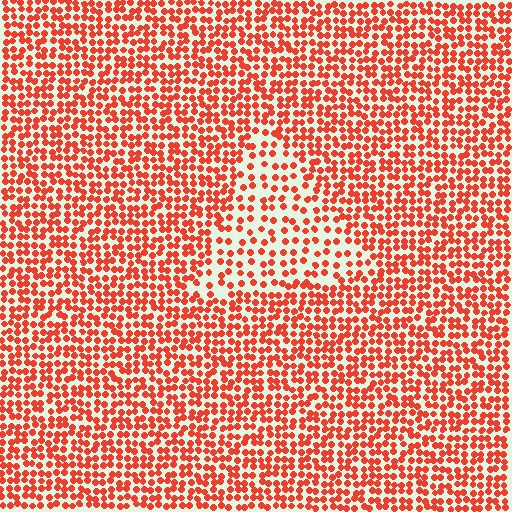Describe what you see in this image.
The image contains small red elements arranged at two different densities. A triangle-shaped region is visible where the elements are less densely packed than the surrounding area.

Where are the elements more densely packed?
The elements are more densely packed outside the triangle boundary.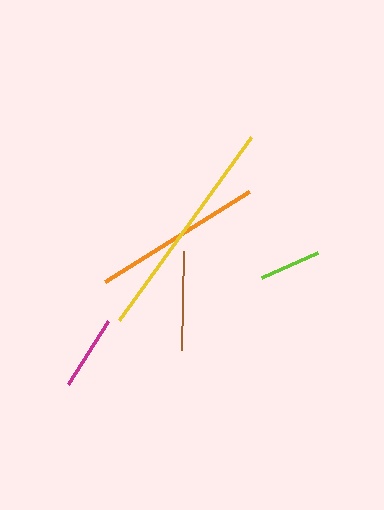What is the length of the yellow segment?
The yellow segment is approximately 226 pixels long.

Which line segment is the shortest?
The lime line is the shortest at approximately 61 pixels.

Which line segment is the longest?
The yellow line is the longest at approximately 226 pixels.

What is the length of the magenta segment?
The magenta segment is approximately 74 pixels long.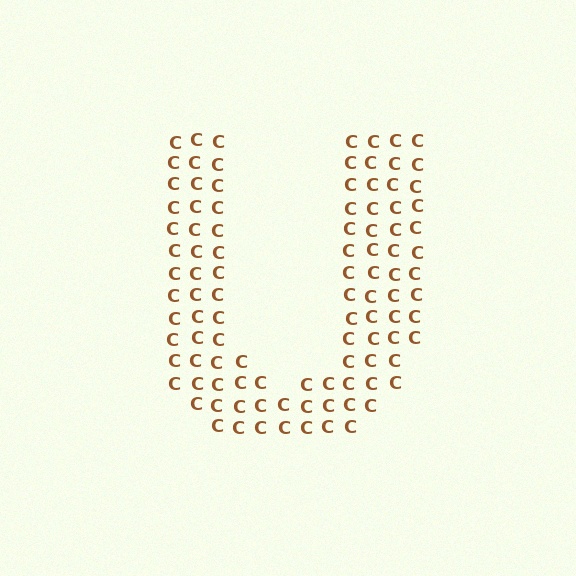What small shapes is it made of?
It is made of small letter C's.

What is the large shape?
The large shape is the letter U.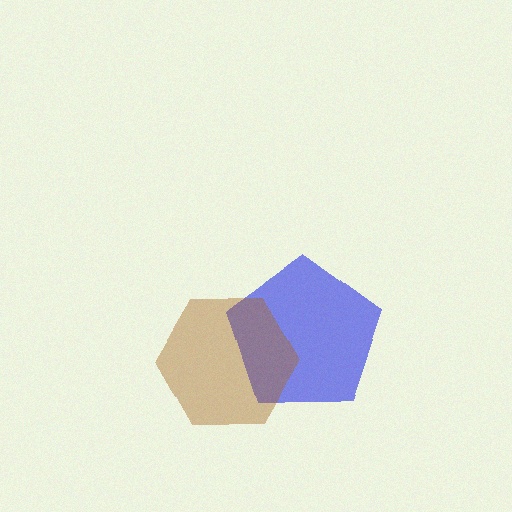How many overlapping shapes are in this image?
There are 2 overlapping shapes in the image.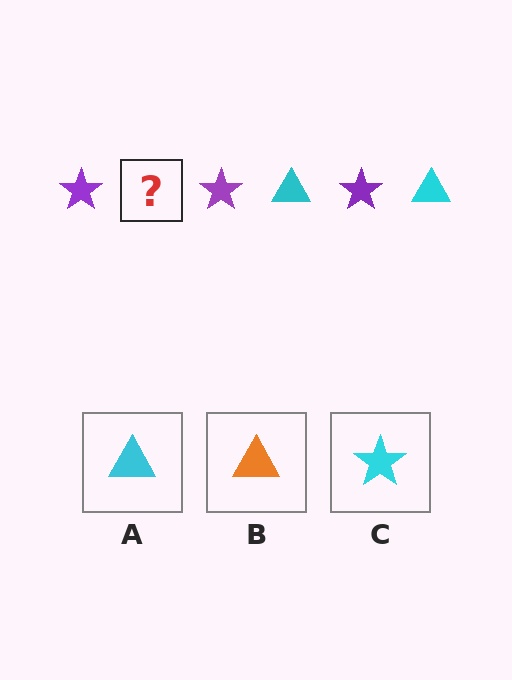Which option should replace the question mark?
Option A.